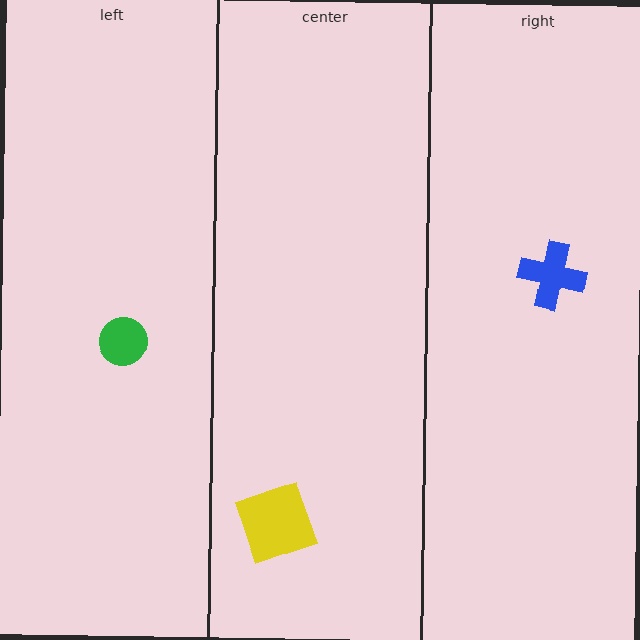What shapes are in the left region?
The green circle.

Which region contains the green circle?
The left region.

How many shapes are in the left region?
1.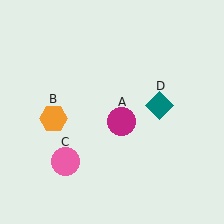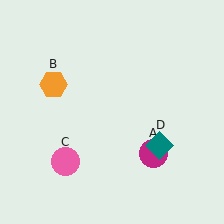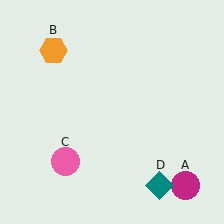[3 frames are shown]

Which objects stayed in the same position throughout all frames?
Pink circle (object C) remained stationary.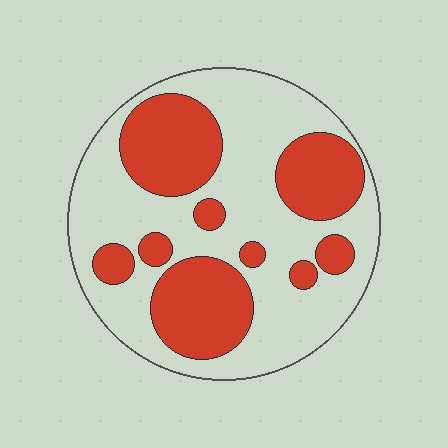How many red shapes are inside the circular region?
9.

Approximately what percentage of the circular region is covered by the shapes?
Approximately 35%.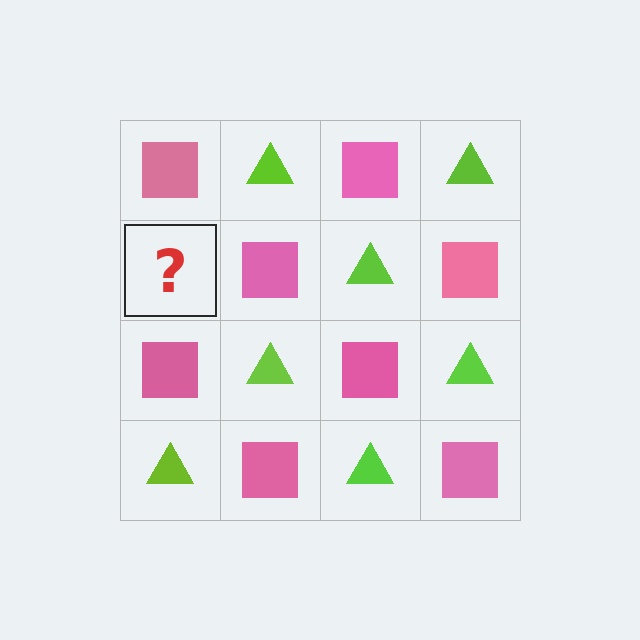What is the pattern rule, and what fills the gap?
The rule is that it alternates pink square and lime triangle in a checkerboard pattern. The gap should be filled with a lime triangle.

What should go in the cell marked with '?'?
The missing cell should contain a lime triangle.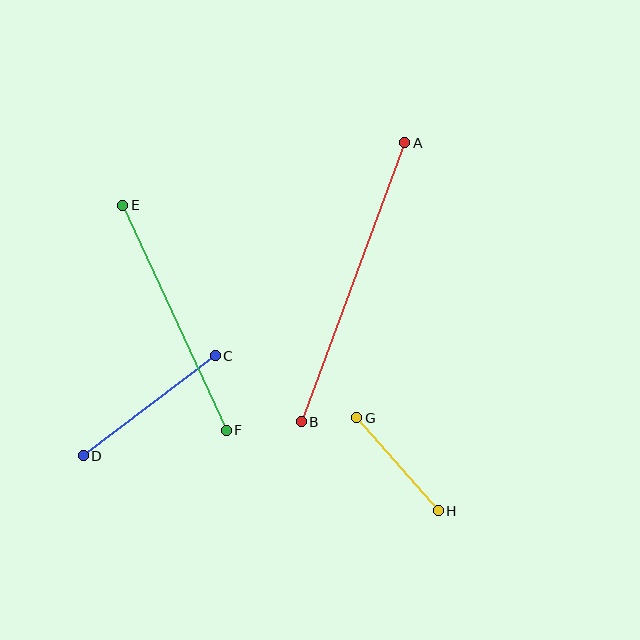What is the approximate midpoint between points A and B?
The midpoint is at approximately (353, 282) pixels.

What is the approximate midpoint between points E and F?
The midpoint is at approximately (174, 318) pixels.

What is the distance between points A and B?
The distance is approximately 297 pixels.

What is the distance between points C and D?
The distance is approximately 166 pixels.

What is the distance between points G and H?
The distance is approximately 124 pixels.